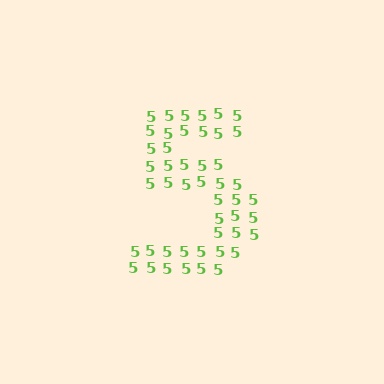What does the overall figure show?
The overall figure shows the digit 5.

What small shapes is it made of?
It is made of small digit 5's.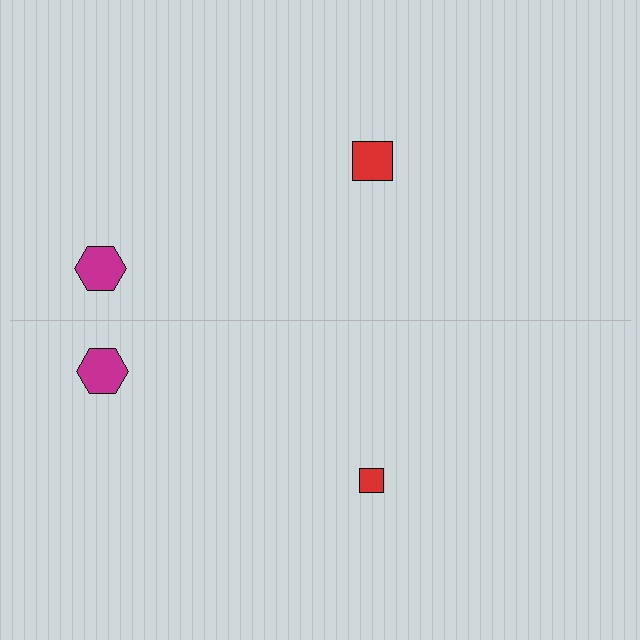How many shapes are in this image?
There are 4 shapes in this image.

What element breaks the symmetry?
The red square on the bottom side has a different size than its mirror counterpart.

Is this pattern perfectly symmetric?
No, the pattern is not perfectly symmetric. The red square on the bottom side has a different size than its mirror counterpart.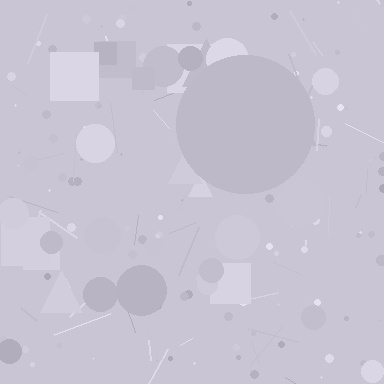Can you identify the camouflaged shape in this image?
The camouflaged shape is a circle.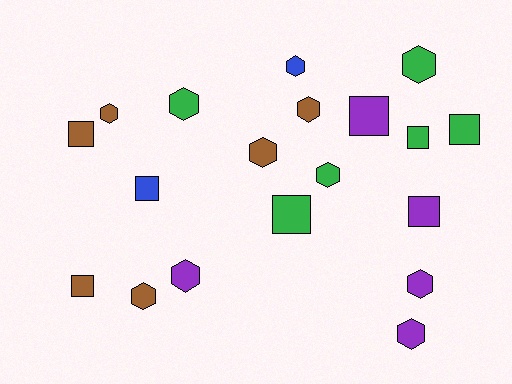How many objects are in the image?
There are 19 objects.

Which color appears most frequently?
Brown, with 6 objects.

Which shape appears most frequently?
Hexagon, with 11 objects.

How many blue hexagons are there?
There is 1 blue hexagon.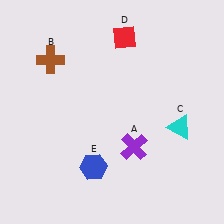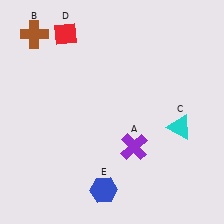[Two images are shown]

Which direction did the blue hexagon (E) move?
The blue hexagon (E) moved down.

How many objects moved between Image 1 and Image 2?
3 objects moved between the two images.